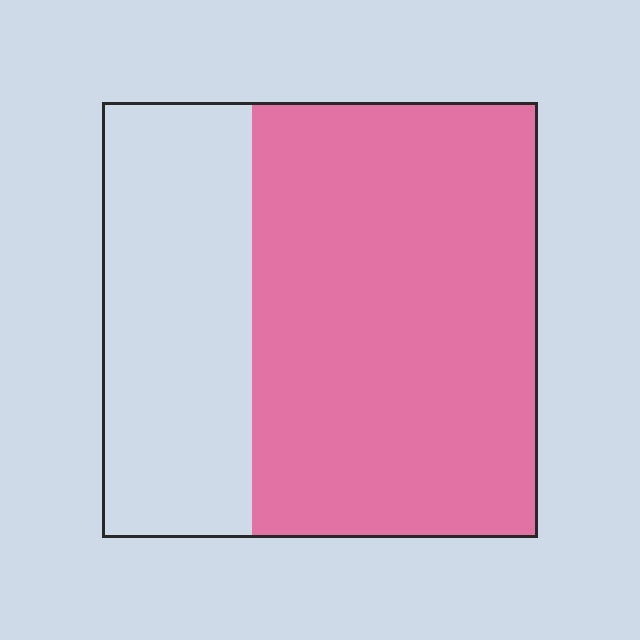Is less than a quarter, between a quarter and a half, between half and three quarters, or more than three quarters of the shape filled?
Between half and three quarters.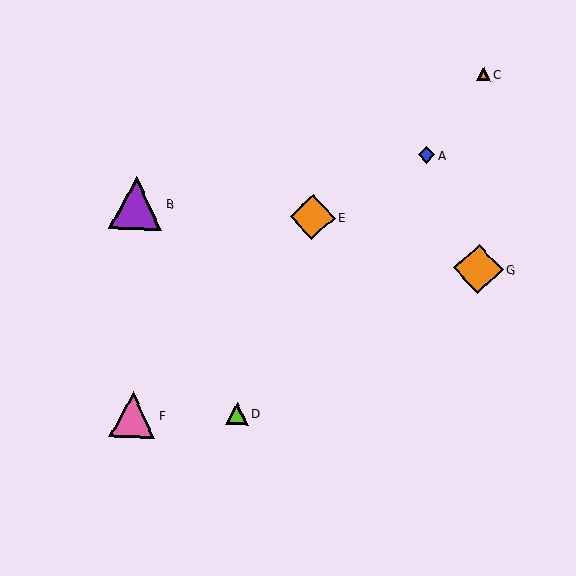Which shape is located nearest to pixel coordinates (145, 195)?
The purple triangle (labeled B) at (136, 203) is nearest to that location.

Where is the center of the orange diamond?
The center of the orange diamond is at (478, 269).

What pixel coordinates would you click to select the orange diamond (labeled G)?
Click at (478, 269) to select the orange diamond G.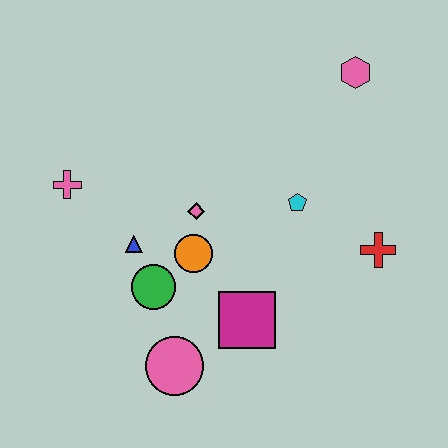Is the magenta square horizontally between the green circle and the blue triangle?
No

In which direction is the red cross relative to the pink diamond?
The red cross is to the right of the pink diamond.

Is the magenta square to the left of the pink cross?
No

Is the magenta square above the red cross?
No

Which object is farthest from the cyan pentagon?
The pink cross is farthest from the cyan pentagon.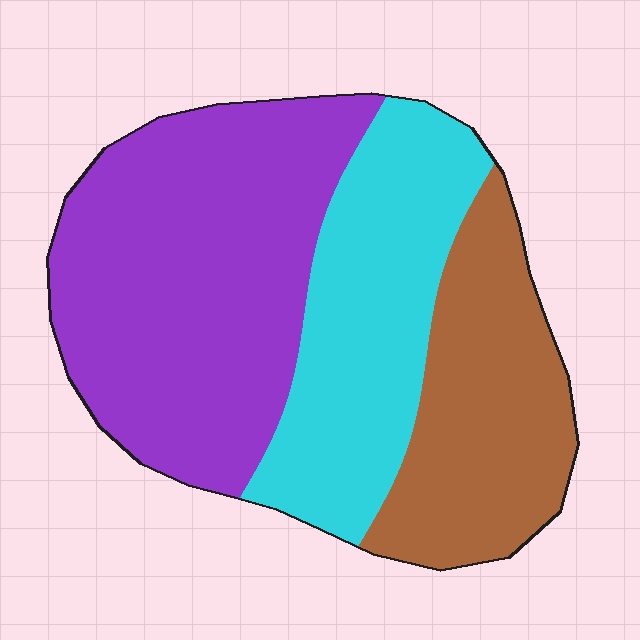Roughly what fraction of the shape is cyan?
Cyan covers around 30% of the shape.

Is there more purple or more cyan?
Purple.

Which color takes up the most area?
Purple, at roughly 45%.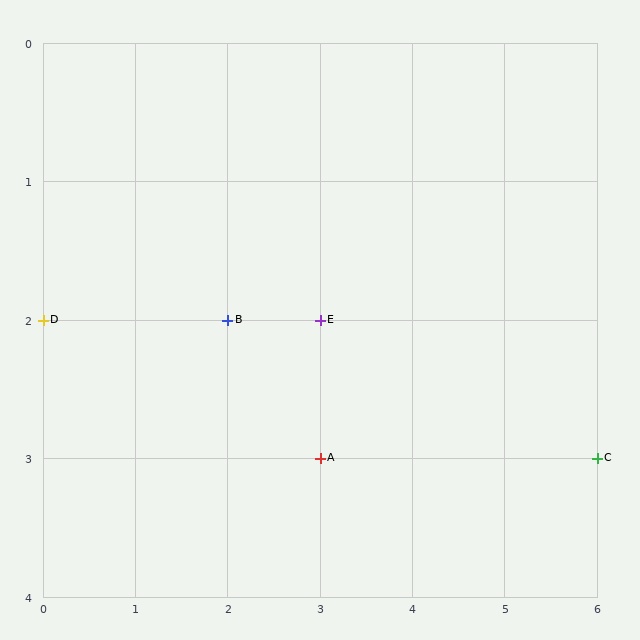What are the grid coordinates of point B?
Point B is at grid coordinates (2, 2).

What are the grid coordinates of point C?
Point C is at grid coordinates (6, 3).